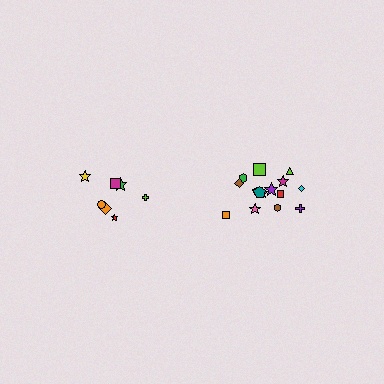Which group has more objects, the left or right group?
The right group.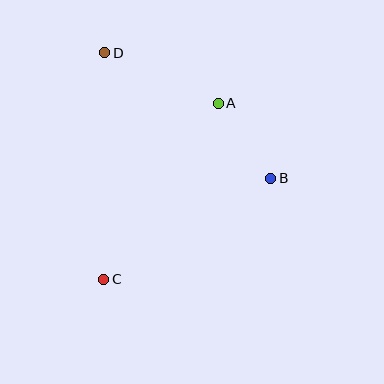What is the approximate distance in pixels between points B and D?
The distance between B and D is approximately 208 pixels.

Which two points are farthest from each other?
Points C and D are farthest from each other.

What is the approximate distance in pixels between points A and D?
The distance between A and D is approximately 124 pixels.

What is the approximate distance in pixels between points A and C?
The distance between A and C is approximately 210 pixels.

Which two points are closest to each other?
Points A and B are closest to each other.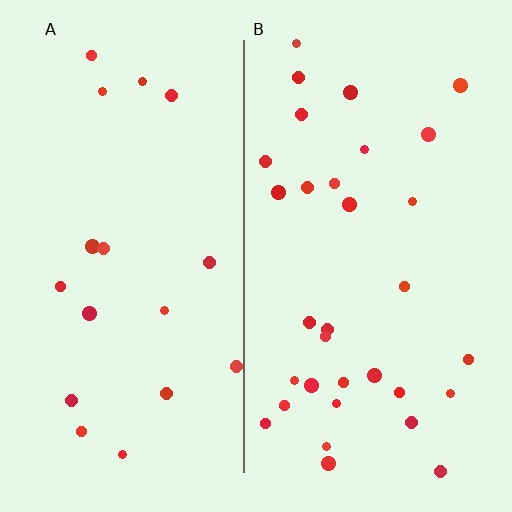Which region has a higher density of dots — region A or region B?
B (the right).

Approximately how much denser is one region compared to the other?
Approximately 1.8× — region B over region A.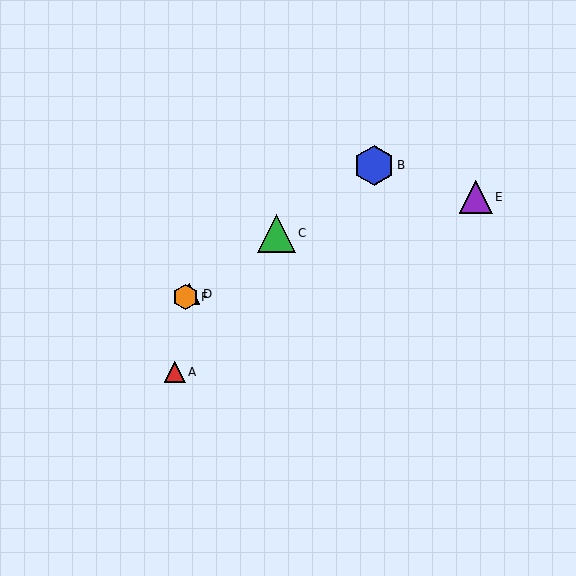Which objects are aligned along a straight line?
Objects B, C, D, F are aligned along a straight line.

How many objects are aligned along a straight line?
4 objects (B, C, D, F) are aligned along a straight line.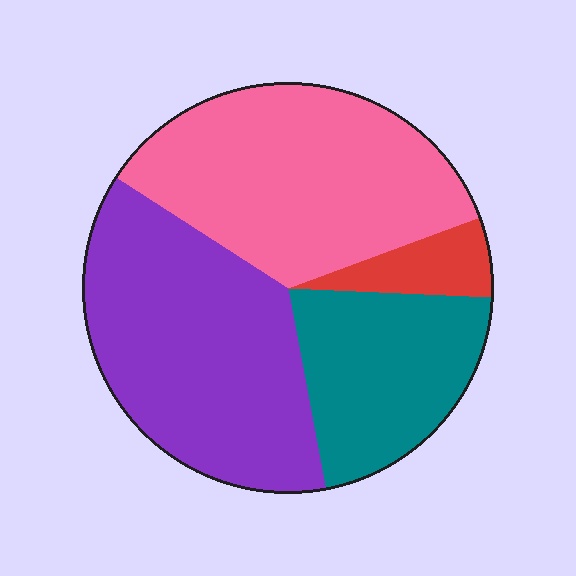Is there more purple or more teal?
Purple.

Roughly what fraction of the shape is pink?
Pink covers around 35% of the shape.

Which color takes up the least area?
Red, at roughly 5%.